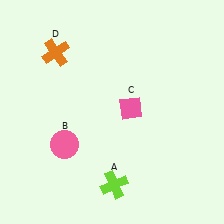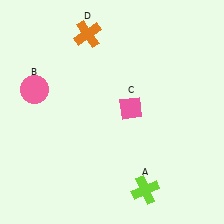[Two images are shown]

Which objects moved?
The objects that moved are: the lime cross (A), the pink circle (B), the orange cross (D).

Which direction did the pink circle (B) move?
The pink circle (B) moved up.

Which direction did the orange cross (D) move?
The orange cross (D) moved right.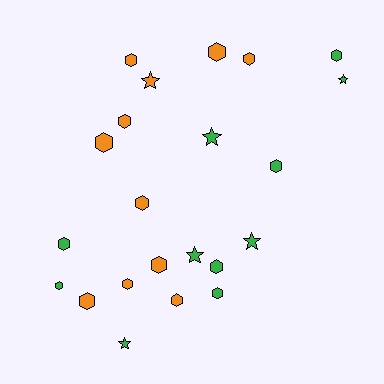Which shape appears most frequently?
Hexagon, with 16 objects.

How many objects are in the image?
There are 22 objects.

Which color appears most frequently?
Green, with 11 objects.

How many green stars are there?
There are 5 green stars.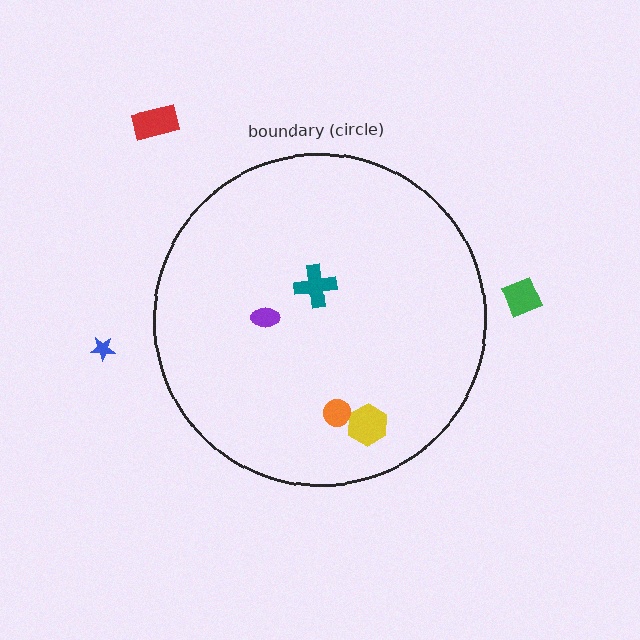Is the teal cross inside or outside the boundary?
Inside.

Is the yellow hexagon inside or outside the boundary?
Inside.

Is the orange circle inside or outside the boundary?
Inside.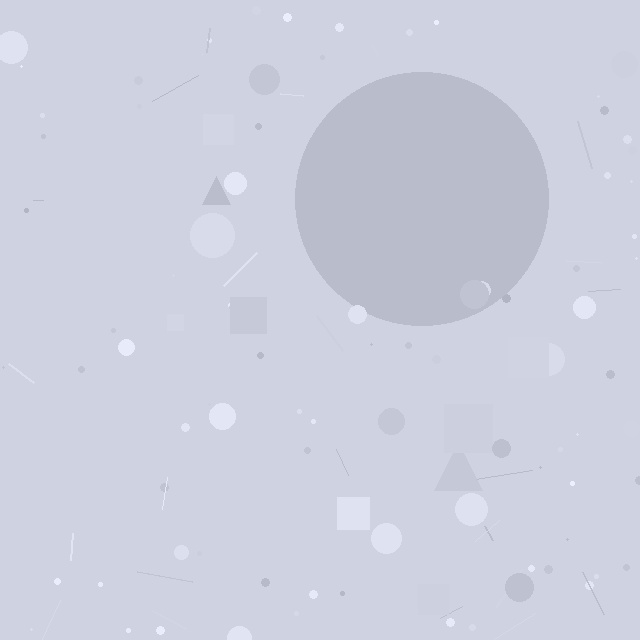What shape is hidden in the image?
A circle is hidden in the image.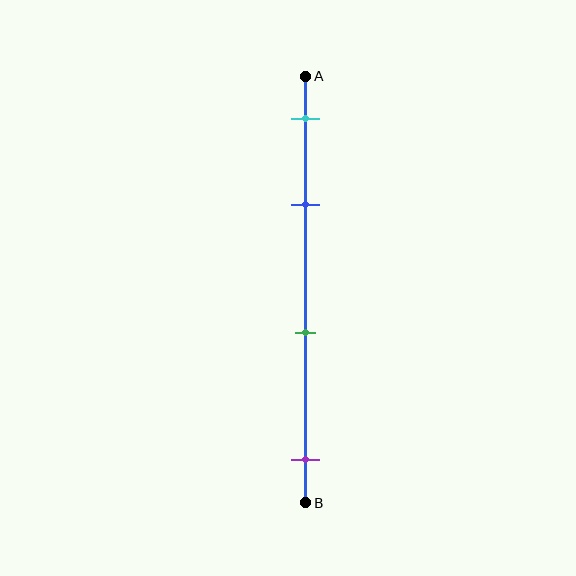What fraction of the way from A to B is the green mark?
The green mark is approximately 60% (0.6) of the way from A to B.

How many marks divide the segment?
There are 4 marks dividing the segment.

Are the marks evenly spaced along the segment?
No, the marks are not evenly spaced.